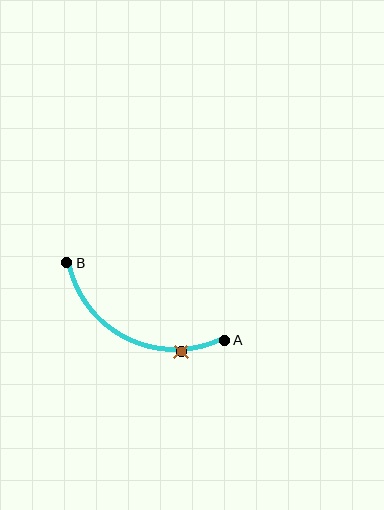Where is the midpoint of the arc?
The arc midpoint is the point on the curve farthest from the straight line joining A and B. It sits below that line.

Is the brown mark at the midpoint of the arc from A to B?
No. The brown mark lies on the arc but is closer to endpoint A. The arc midpoint would be at the point on the curve equidistant along the arc from both A and B.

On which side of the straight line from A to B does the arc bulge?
The arc bulges below the straight line connecting A and B.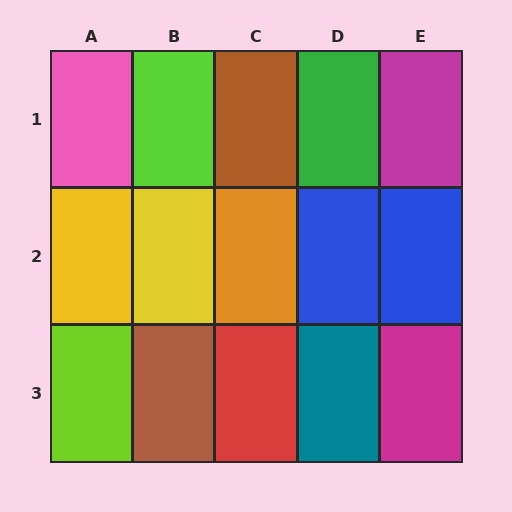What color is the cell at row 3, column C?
Red.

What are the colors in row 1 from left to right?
Pink, lime, brown, green, magenta.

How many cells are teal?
1 cell is teal.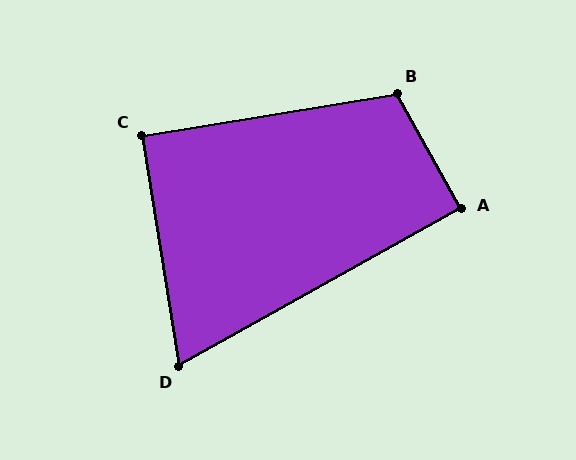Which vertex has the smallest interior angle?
D, at approximately 70 degrees.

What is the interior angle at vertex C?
Approximately 90 degrees (approximately right).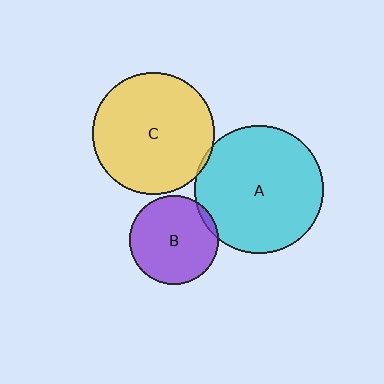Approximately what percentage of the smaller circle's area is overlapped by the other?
Approximately 5%.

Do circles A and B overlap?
Yes.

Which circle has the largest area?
Circle A (cyan).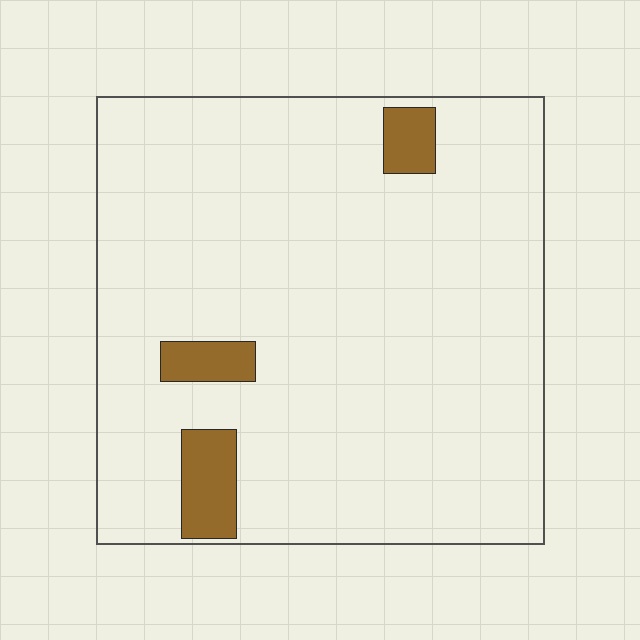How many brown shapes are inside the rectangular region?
3.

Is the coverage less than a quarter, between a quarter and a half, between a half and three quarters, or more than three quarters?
Less than a quarter.